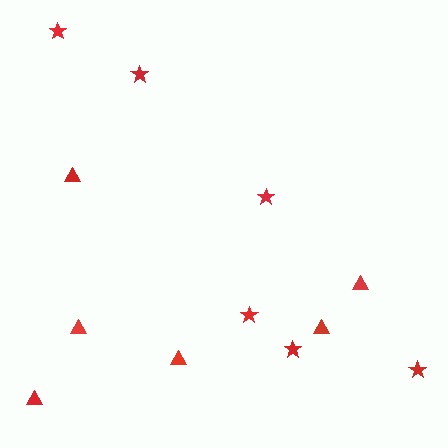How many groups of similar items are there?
There are 2 groups: one group of triangles (6) and one group of stars (6).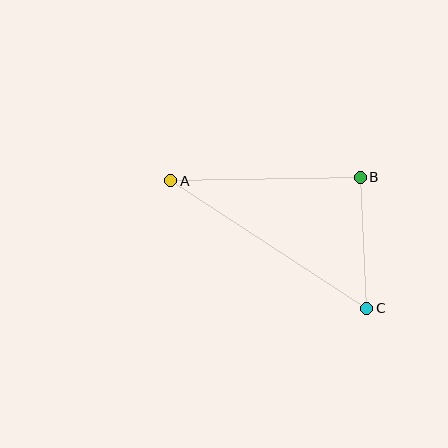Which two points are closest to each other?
Points B and C are closest to each other.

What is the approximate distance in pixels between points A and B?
The distance between A and B is approximately 189 pixels.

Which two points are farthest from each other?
Points A and C are farthest from each other.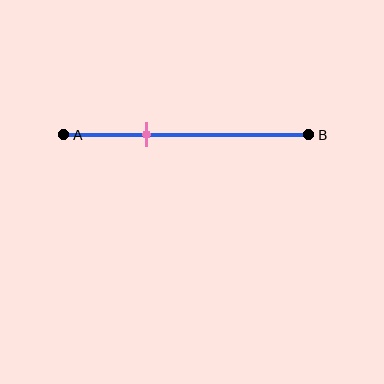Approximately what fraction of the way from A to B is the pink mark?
The pink mark is approximately 35% of the way from A to B.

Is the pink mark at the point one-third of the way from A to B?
Yes, the mark is approximately at the one-third point.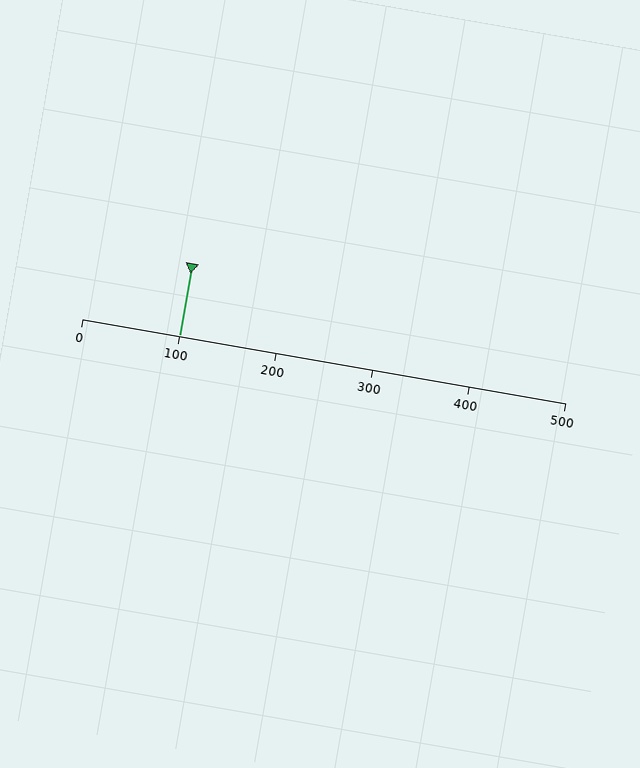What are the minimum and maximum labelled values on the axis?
The axis runs from 0 to 500.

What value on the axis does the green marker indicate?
The marker indicates approximately 100.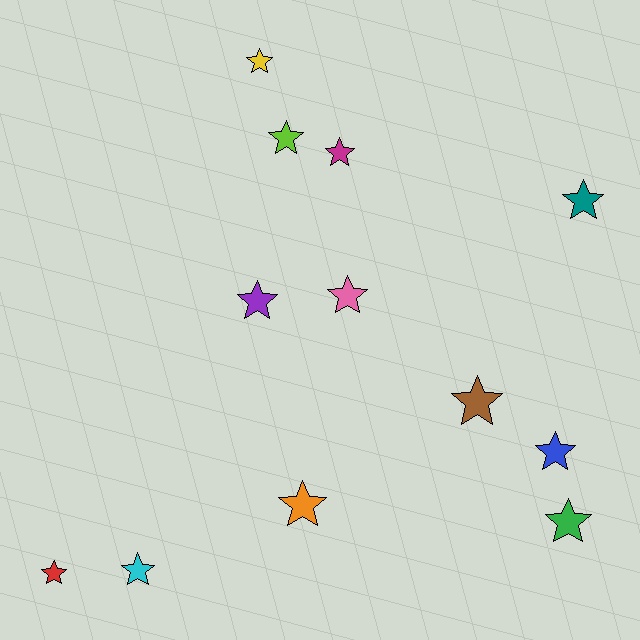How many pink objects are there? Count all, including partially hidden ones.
There is 1 pink object.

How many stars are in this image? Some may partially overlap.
There are 12 stars.